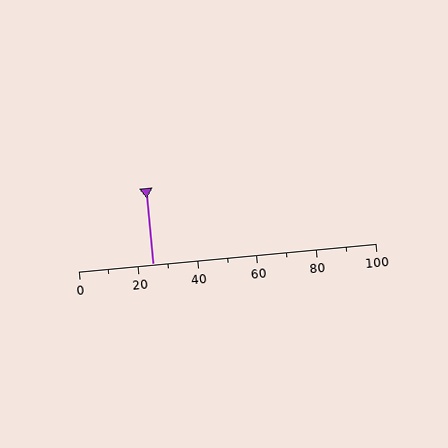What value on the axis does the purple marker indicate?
The marker indicates approximately 25.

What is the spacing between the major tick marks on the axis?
The major ticks are spaced 20 apart.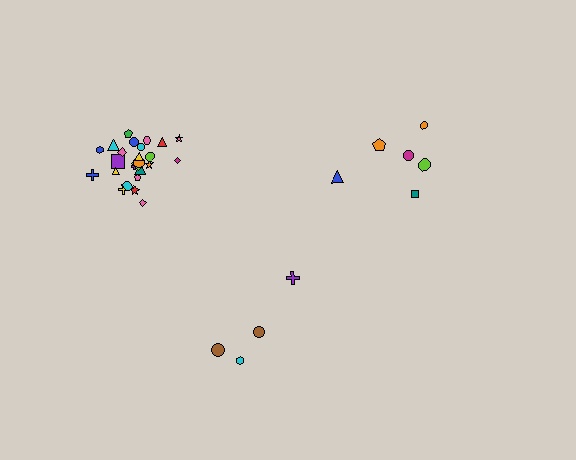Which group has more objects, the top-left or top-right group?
The top-left group.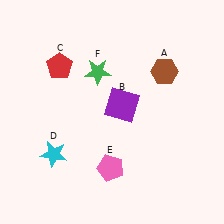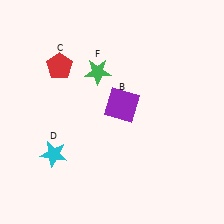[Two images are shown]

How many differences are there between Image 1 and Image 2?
There are 2 differences between the two images.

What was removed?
The brown hexagon (A), the pink pentagon (E) were removed in Image 2.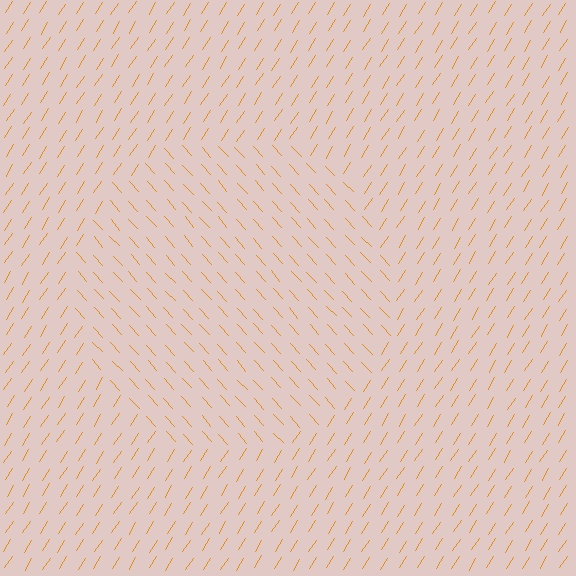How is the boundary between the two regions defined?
The boundary is defined purely by a change in line orientation (approximately 74 degrees difference). All lines are the same color and thickness.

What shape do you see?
I see a circle.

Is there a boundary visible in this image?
Yes, there is a texture boundary formed by a change in line orientation.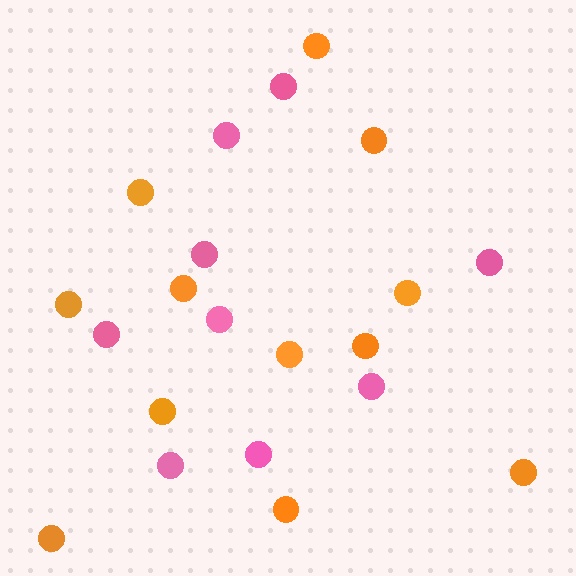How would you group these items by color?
There are 2 groups: one group of pink circles (9) and one group of orange circles (12).